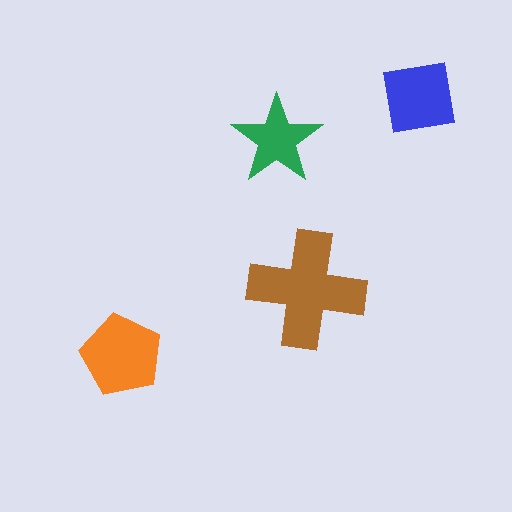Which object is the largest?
The brown cross.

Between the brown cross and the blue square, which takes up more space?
The brown cross.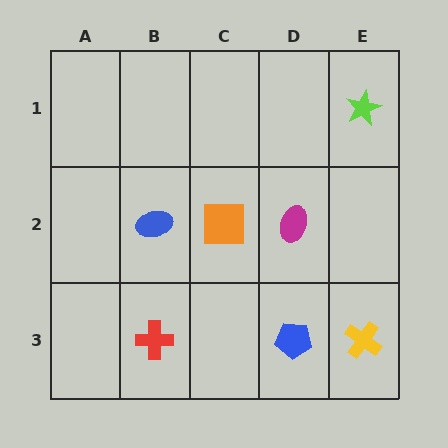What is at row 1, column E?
A lime star.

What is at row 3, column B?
A red cross.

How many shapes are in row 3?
3 shapes.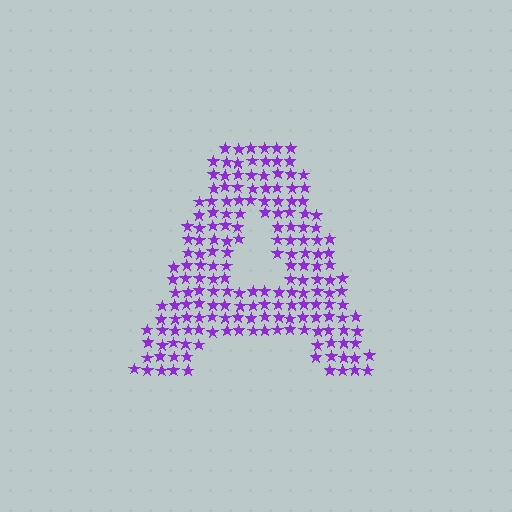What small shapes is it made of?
It is made of small stars.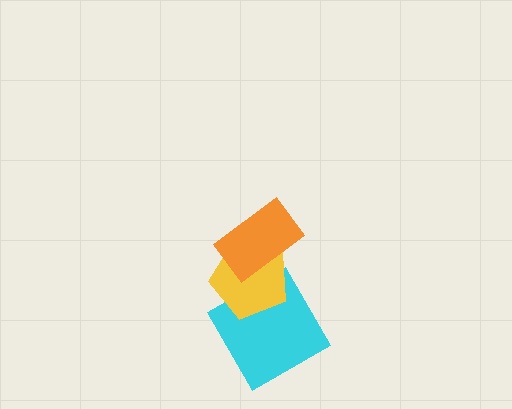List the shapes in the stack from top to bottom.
From top to bottom: the orange rectangle, the yellow pentagon, the cyan diamond.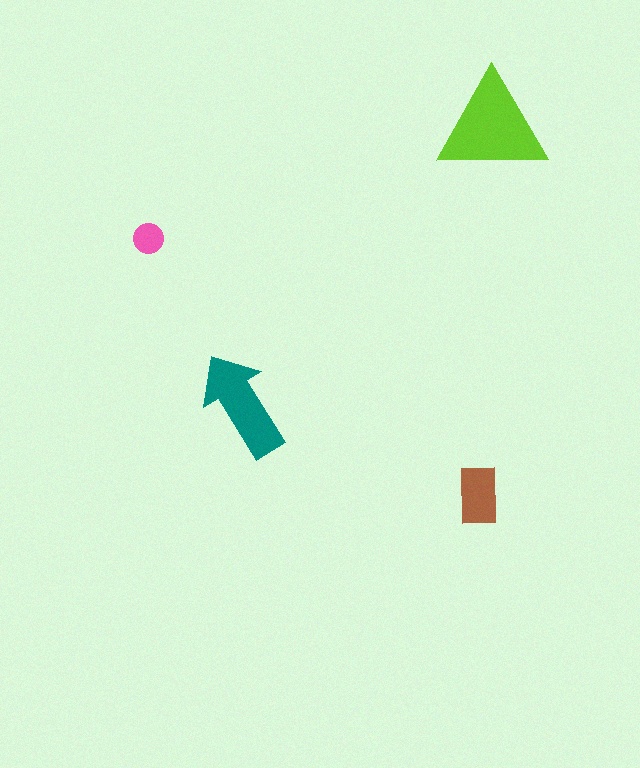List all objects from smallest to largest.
The pink circle, the brown rectangle, the teal arrow, the lime triangle.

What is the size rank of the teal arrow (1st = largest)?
2nd.